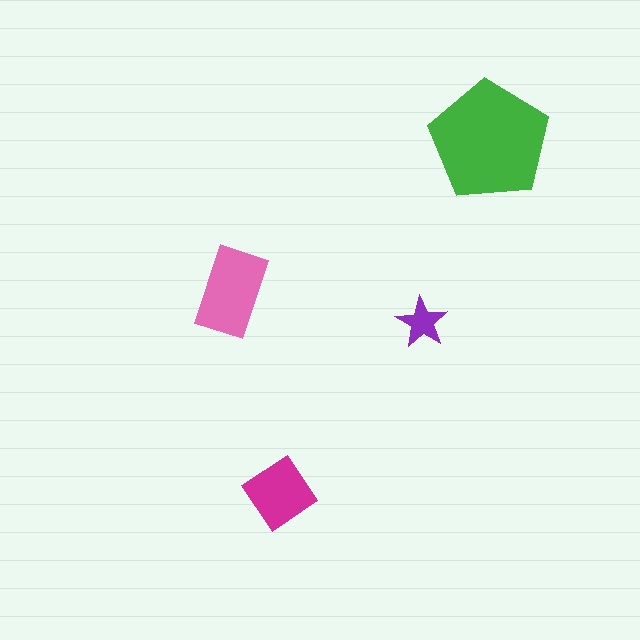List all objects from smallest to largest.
The purple star, the magenta diamond, the pink rectangle, the green pentagon.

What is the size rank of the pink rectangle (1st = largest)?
2nd.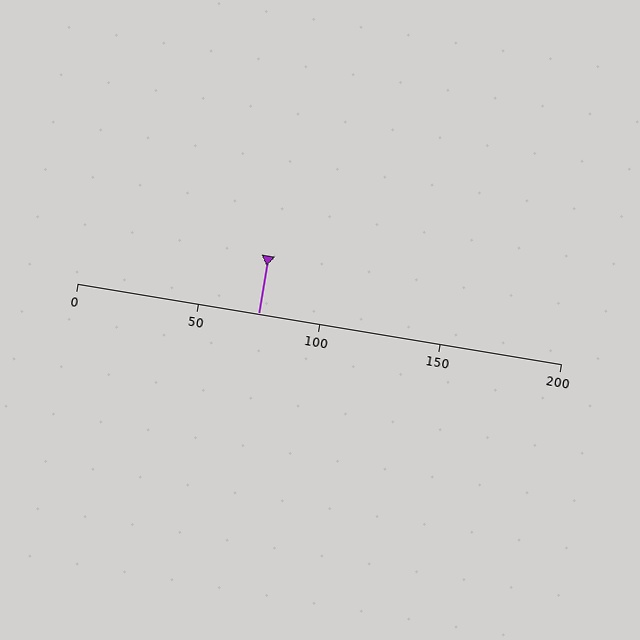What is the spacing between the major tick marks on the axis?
The major ticks are spaced 50 apart.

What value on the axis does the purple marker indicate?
The marker indicates approximately 75.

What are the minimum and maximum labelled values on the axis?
The axis runs from 0 to 200.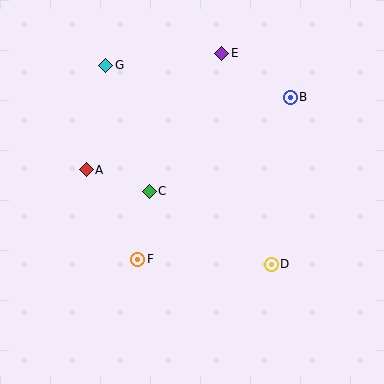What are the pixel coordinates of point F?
Point F is at (138, 259).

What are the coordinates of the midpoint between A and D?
The midpoint between A and D is at (179, 217).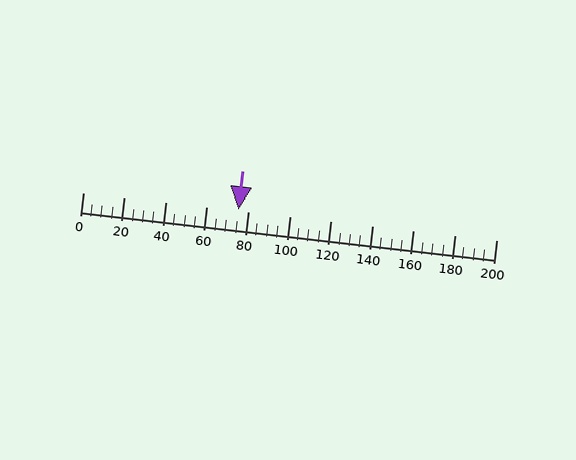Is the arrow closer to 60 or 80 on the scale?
The arrow is closer to 80.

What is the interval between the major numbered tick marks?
The major tick marks are spaced 20 units apart.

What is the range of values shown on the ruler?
The ruler shows values from 0 to 200.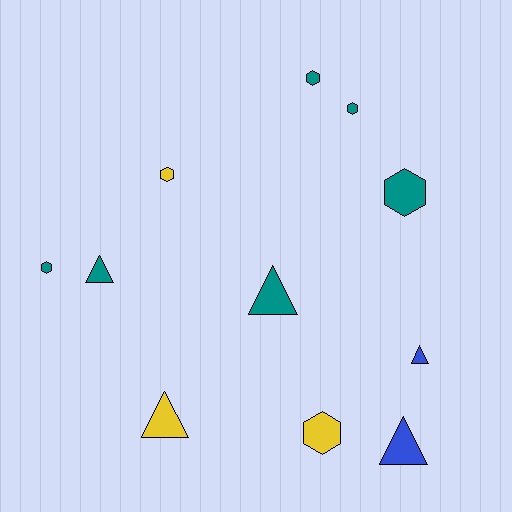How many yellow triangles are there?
There is 1 yellow triangle.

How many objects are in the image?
There are 11 objects.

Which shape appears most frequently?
Hexagon, with 6 objects.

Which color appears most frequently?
Teal, with 6 objects.